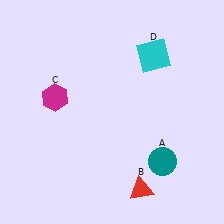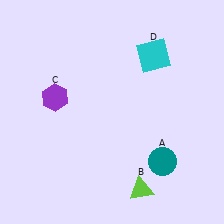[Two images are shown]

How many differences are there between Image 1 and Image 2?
There are 2 differences between the two images.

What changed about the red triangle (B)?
In Image 1, B is red. In Image 2, it changed to lime.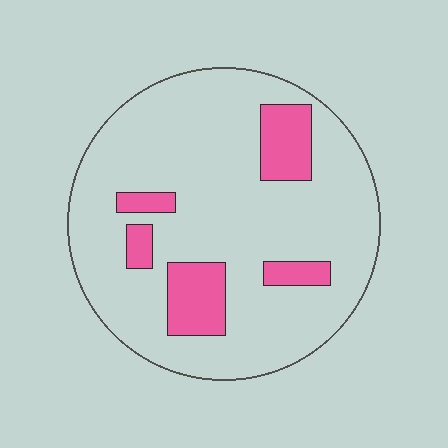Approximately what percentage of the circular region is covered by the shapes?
Approximately 15%.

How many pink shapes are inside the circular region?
5.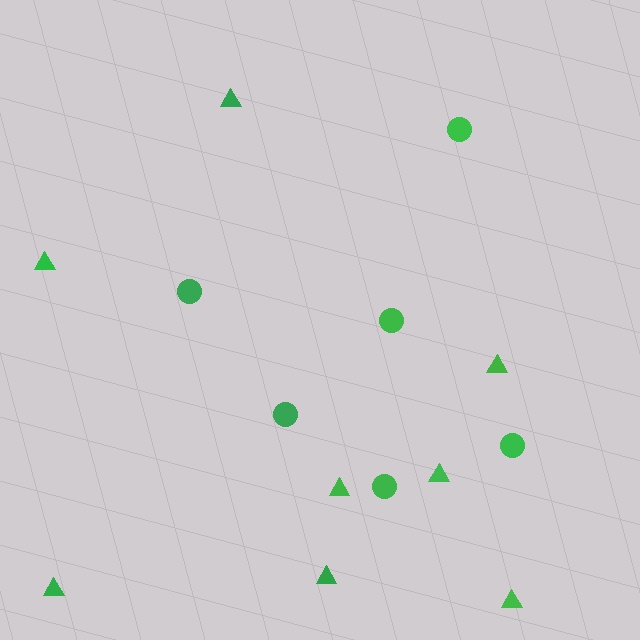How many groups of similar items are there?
There are 2 groups: one group of triangles (8) and one group of circles (6).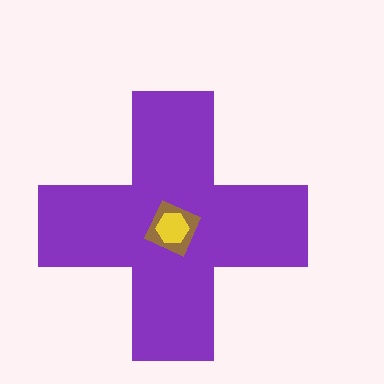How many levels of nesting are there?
3.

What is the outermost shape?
The purple cross.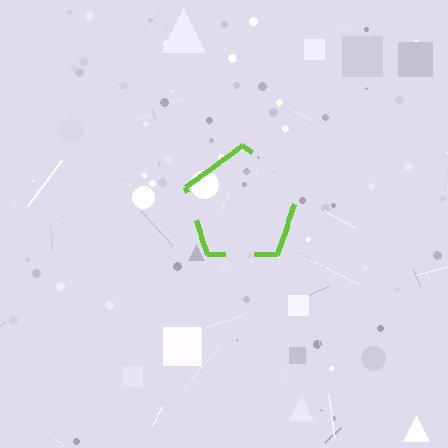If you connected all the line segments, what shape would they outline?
They would outline a pentagon.